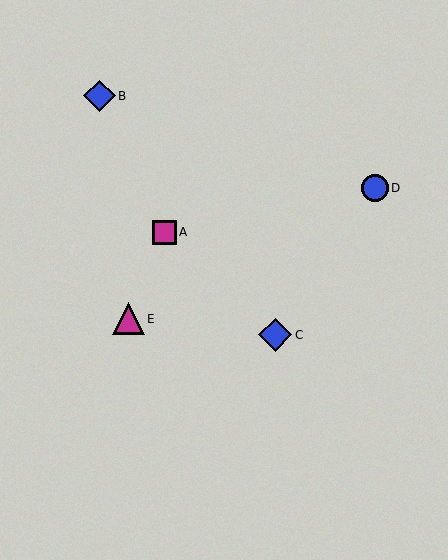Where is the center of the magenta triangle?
The center of the magenta triangle is at (128, 319).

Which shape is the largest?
The blue diamond (labeled C) is the largest.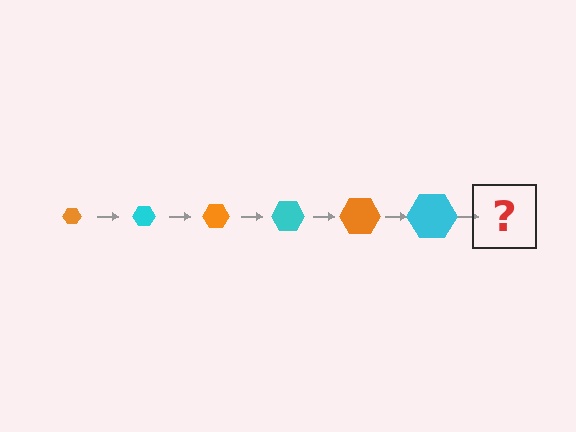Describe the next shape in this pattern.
It should be an orange hexagon, larger than the previous one.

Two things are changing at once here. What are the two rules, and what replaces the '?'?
The two rules are that the hexagon grows larger each step and the color cycles through orange and cyan. The '?' should be an orange hexagon, larger than the previous one.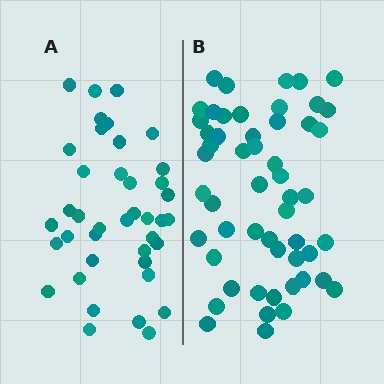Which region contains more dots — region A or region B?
Region B (the right region) has more dots.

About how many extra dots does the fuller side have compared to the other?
Region B has approximately 15 more dots than region A.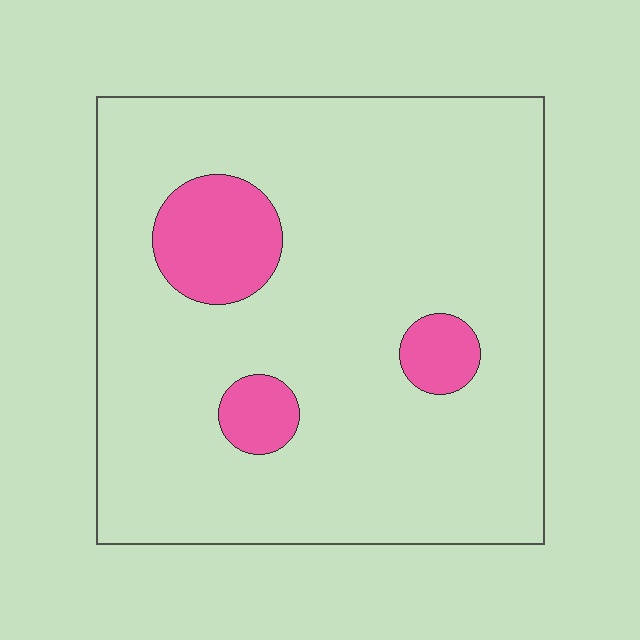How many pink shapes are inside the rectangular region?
3.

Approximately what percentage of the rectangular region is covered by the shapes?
Approximately 10%.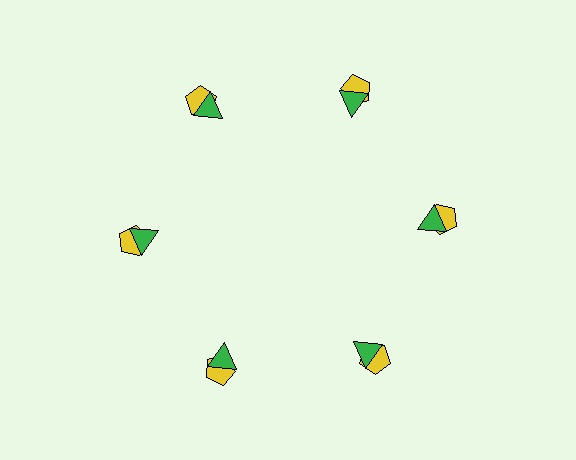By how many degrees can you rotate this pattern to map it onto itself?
The pattern maps onto itself every 60 degrees of rotation.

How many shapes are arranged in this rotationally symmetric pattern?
There are 12 shapes, arranged in 6 groups of 2.